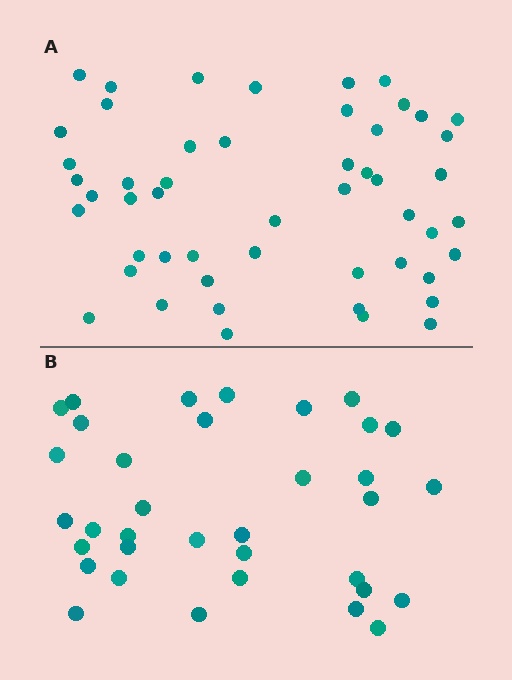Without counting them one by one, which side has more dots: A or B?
Region A (the top region) has more dots.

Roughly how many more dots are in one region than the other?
Region A has approximately 15 more dots than region B.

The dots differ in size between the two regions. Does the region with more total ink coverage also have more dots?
No. Region B has more total ink coverage because its dots are larger, but region A actually contains more individual dots. Total area can be misleading — the number of items is what matters here.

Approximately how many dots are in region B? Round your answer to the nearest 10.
About 40 dots. (The exact count is 35, which rounds to 40.)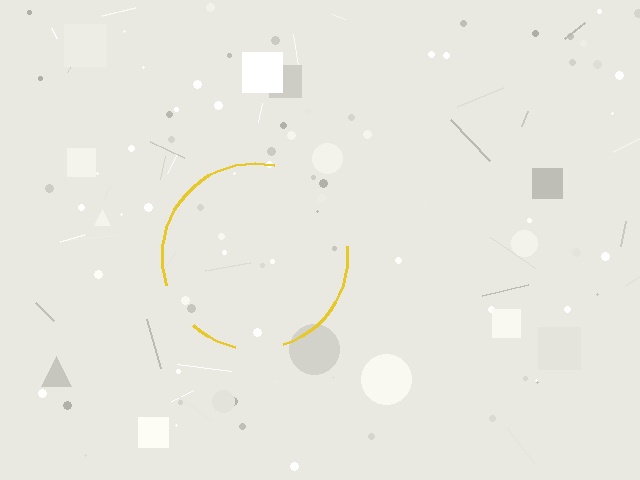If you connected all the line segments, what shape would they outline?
They would outline a circle.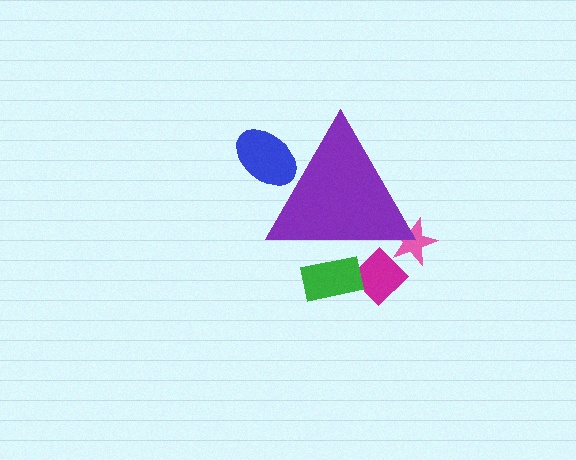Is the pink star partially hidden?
Yes, the pink star is partially hidden behind the purple triangle.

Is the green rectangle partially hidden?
Yes, the green rectangle is partially hidden behind the purple triangle.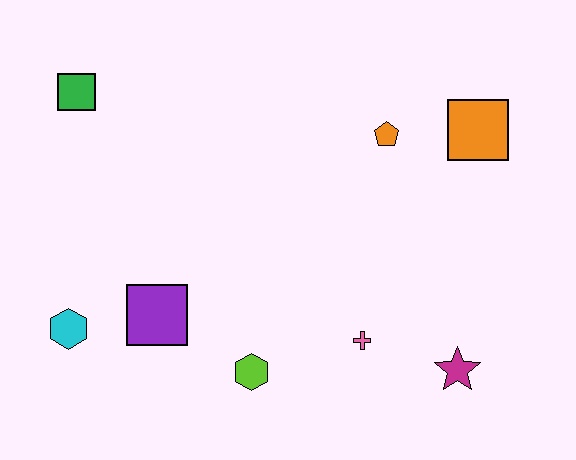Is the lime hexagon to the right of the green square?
Yes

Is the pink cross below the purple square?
Yes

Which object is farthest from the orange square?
The cyan hexagon is farthest from the orange square.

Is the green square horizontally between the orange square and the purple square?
No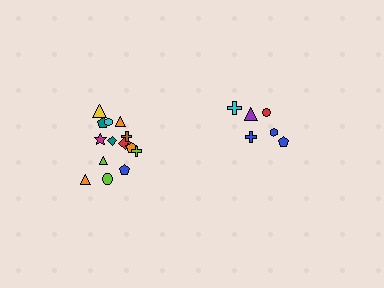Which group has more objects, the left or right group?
The left group.